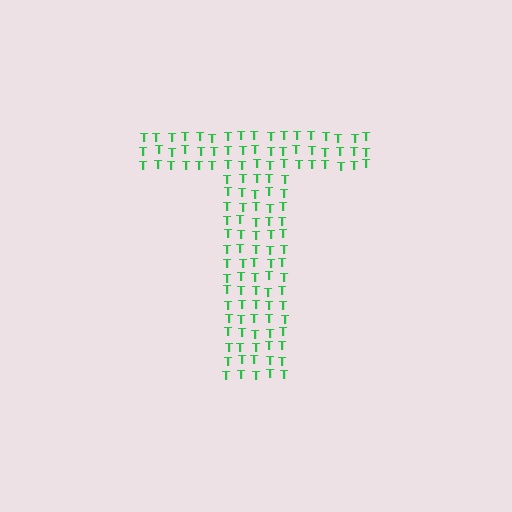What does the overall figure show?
The overall figure shows the letter T.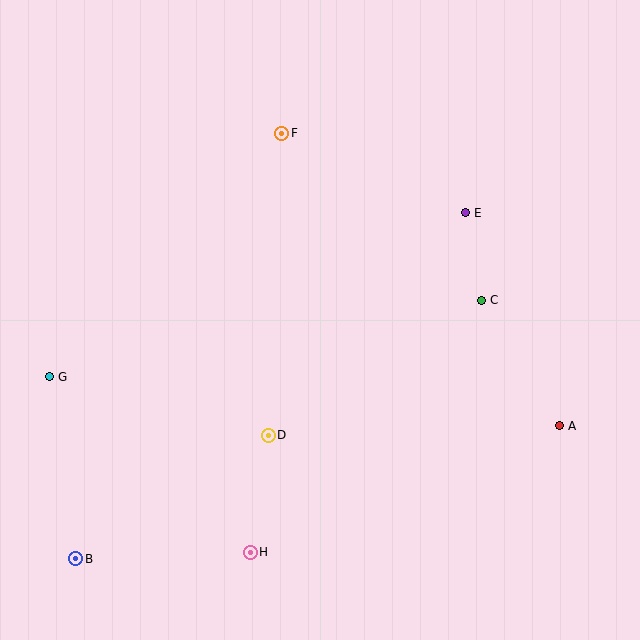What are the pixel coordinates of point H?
Point H is at (250, 552).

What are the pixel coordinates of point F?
Point F is at (282, 133).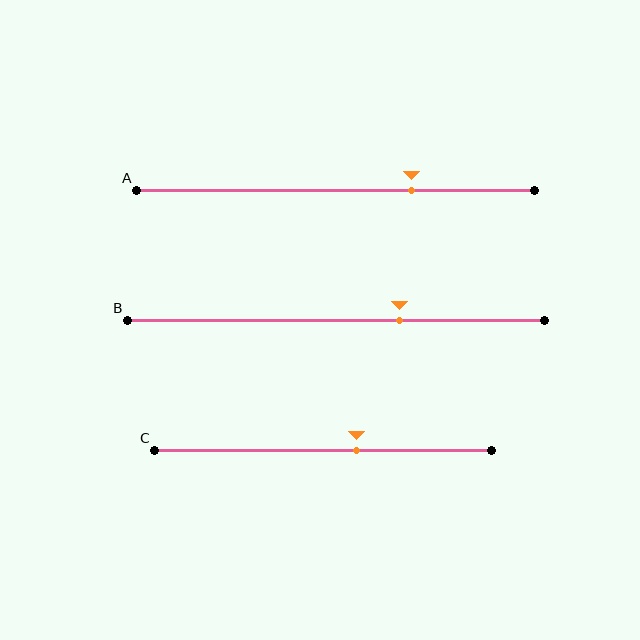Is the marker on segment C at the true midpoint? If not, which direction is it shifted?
No, the marker on segment C is shifted to the right by about 10% of the segment length.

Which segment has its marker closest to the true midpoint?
Segment C has its marker closest to the true midpoint.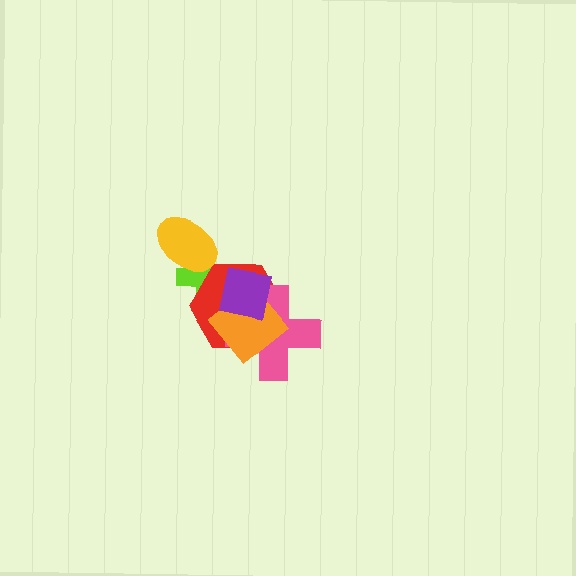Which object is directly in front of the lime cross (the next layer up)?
The red hexagon is directly in front of the lime cross.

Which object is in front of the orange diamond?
The purple square is in front of the orange diamond.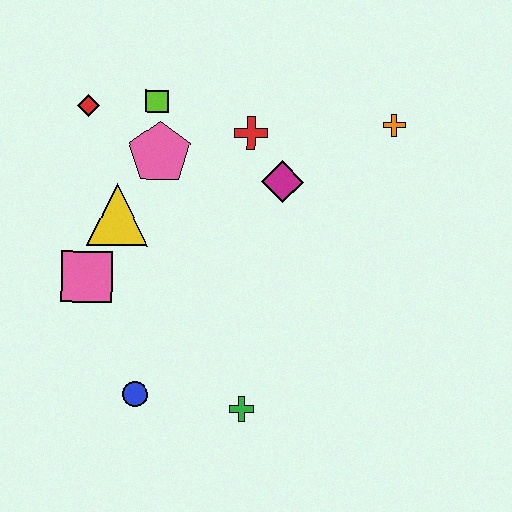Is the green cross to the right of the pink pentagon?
Yes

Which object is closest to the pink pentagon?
The lime square is closest to the pink pentagon.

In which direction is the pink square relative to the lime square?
The pink square is below the lime square.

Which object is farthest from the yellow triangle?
The orange cross is farthest from the yellow triangle.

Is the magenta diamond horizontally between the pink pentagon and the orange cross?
Yes